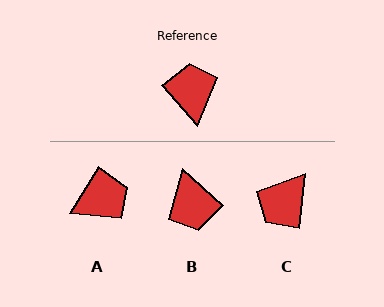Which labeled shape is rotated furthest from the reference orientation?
B, about 173 degrees away.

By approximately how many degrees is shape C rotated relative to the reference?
Approximately 132 degrees counter-clockwise.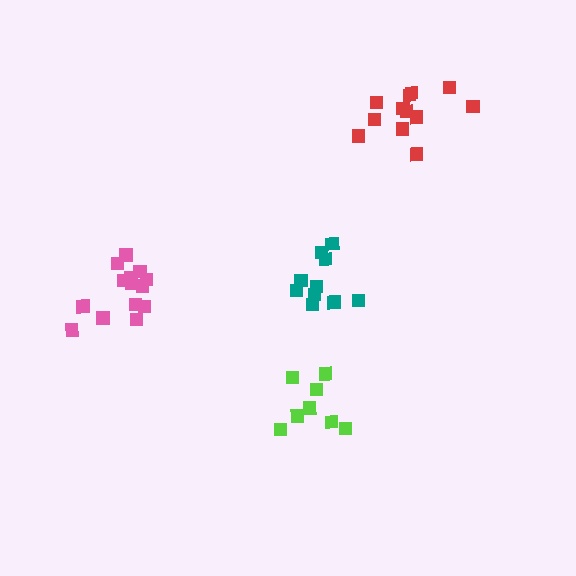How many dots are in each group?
Group 1: 14 dots, Group 2: 12 dots, Group 3: 10 dots, Group 4: 8 dots (44 total).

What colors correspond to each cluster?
The clusters are colored: pink, red, teal, lime.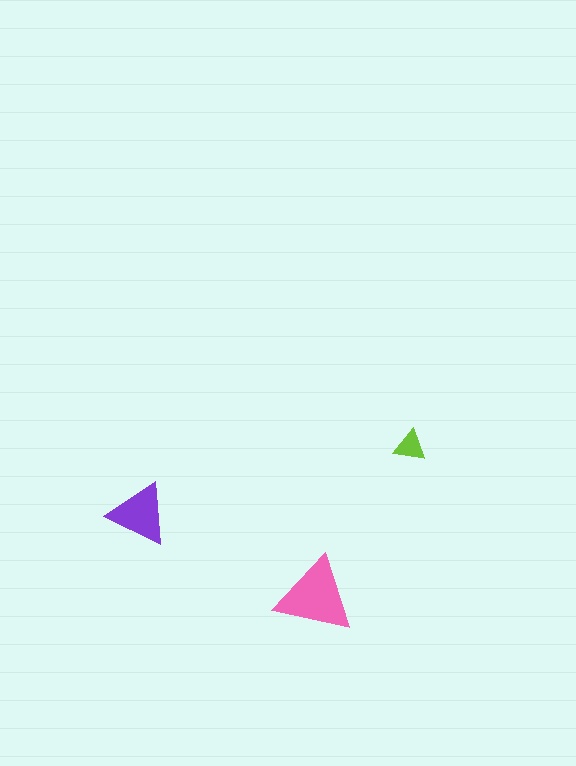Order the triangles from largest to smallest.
the pink one, the purple one, the lime one.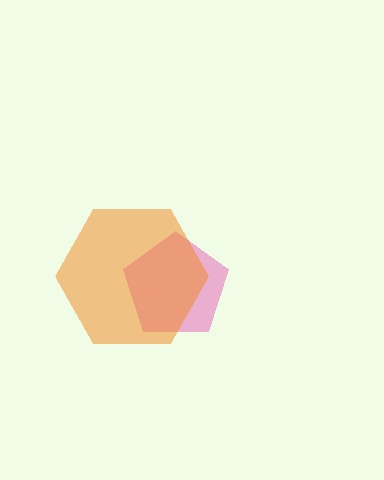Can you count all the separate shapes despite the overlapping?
Yes, there are 2 separate shapes.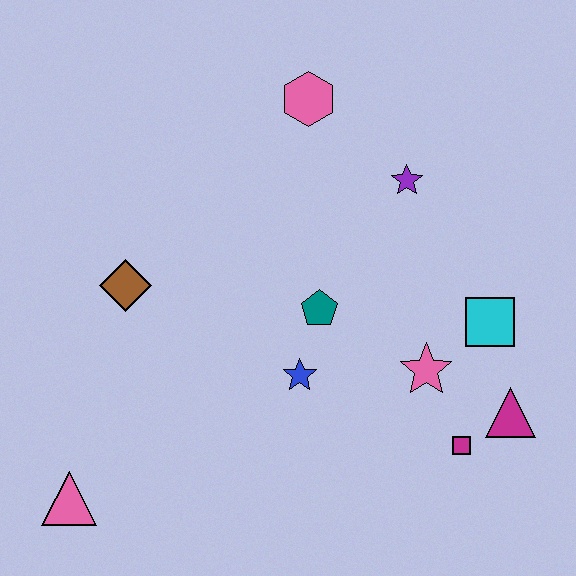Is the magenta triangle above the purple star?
No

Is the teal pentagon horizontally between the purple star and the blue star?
Yes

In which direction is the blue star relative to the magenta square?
The blue star is to the left of the magenta square.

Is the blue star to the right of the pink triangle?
Yes